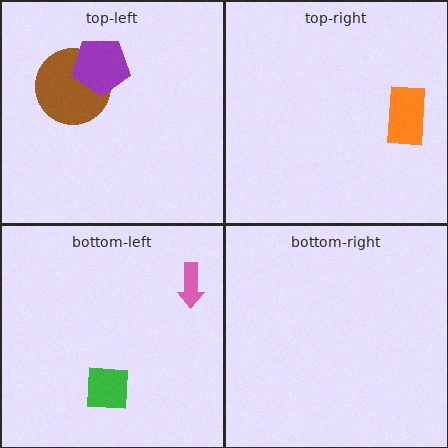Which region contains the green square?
The bottom-left region.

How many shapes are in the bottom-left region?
2.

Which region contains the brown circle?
The top-left region.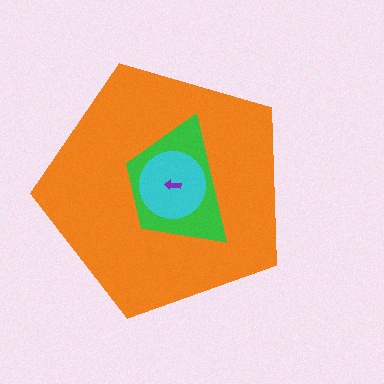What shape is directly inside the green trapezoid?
The cyan circle.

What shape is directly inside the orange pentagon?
The green trapezoid.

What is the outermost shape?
The orange pentagon.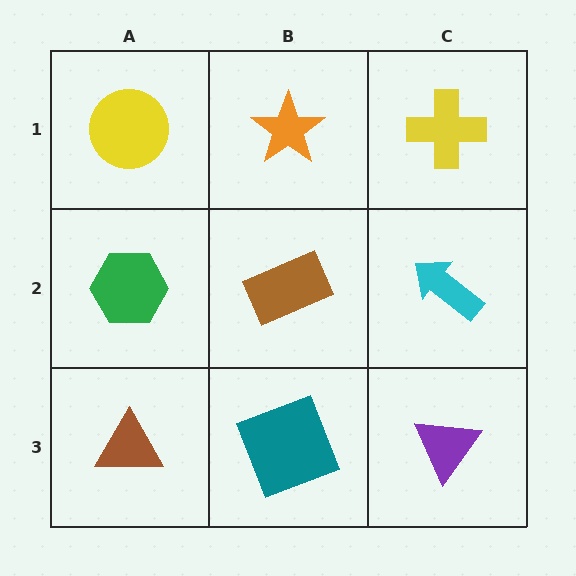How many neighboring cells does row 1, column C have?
2.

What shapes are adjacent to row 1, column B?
A brown rectangle (row 2, column B), a yellow circle (row 1, column A), a yellow cross (row 1, column C).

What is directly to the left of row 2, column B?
A green hexagon.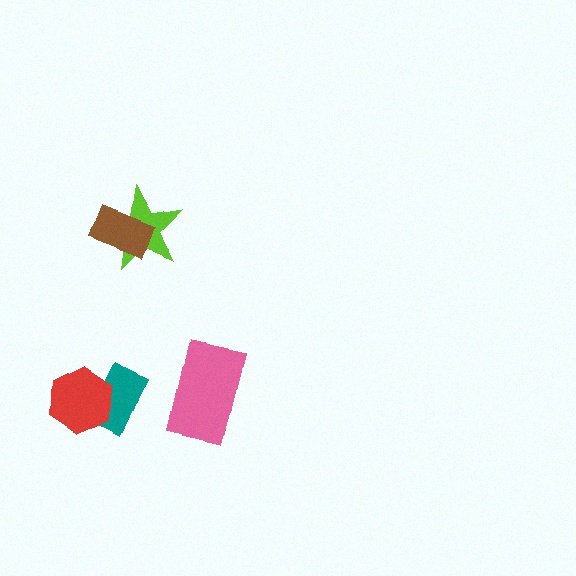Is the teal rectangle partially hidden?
Yes, it is partially covered by another shape.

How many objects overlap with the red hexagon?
1 object overlaps with the red hexagon.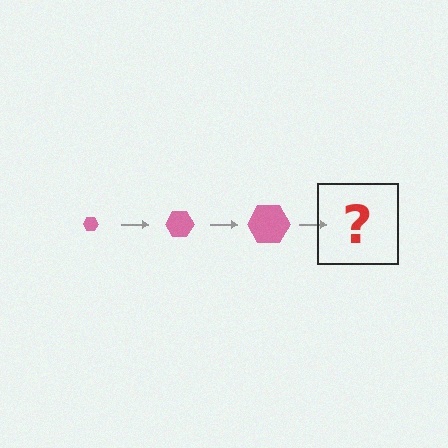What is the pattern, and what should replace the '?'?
The pattern is that the hexagon gets progressively larger each step. The '?' should be a pink hexagon, larger than the previous one.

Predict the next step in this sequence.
The next step is a pink hexagon, larger than the previous one.